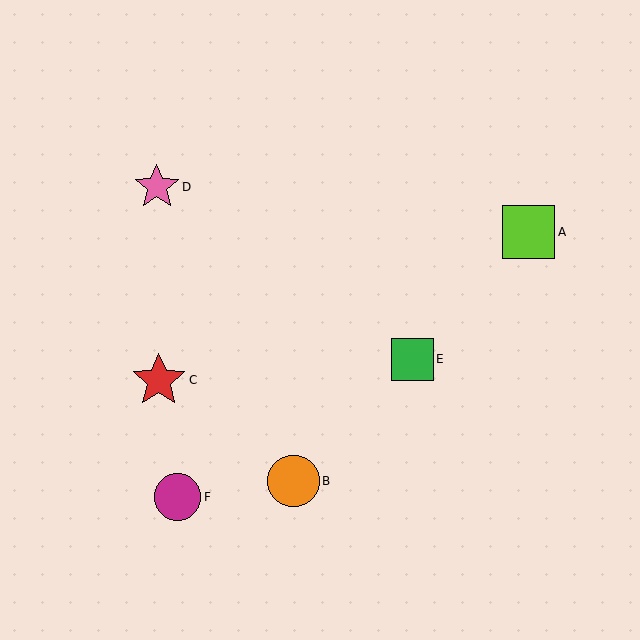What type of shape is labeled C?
Shape C is a red star.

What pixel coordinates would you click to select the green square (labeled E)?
Click at (412, 359) to select the green square E.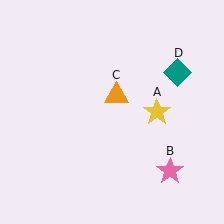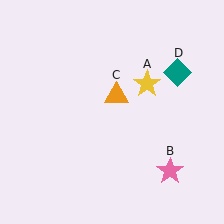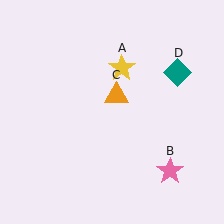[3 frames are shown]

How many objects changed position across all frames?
1 object changed position: yellow star (object A).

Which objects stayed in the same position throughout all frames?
Pink star (object B) and orange triangle (object C) and teal diamond (object D) remained stationary.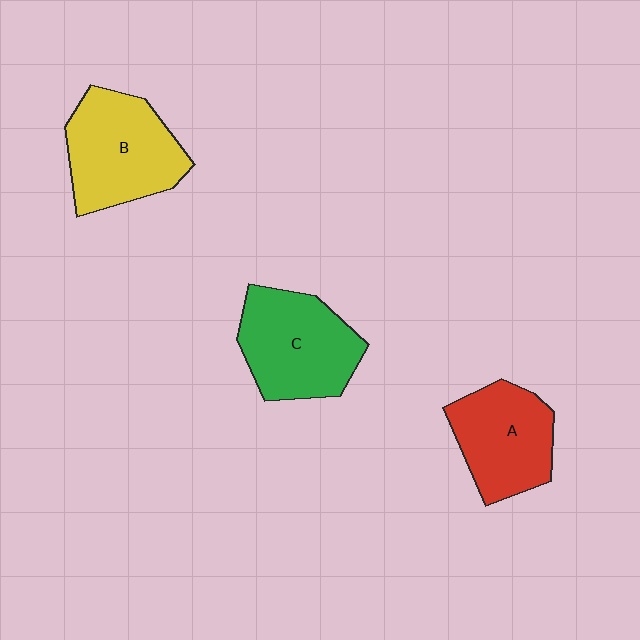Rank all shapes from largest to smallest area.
From largest to smallest: B (yellow), C (green), A (red).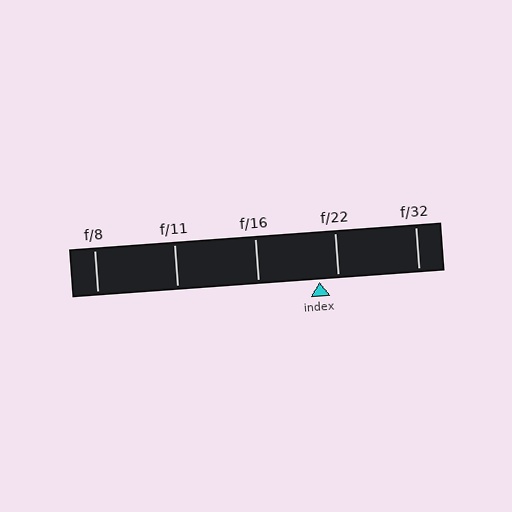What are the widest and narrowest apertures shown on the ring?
The widest aperture shown is f/8 and the narrowest is f/32.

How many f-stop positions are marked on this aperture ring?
There are 5 f-stop positions marked.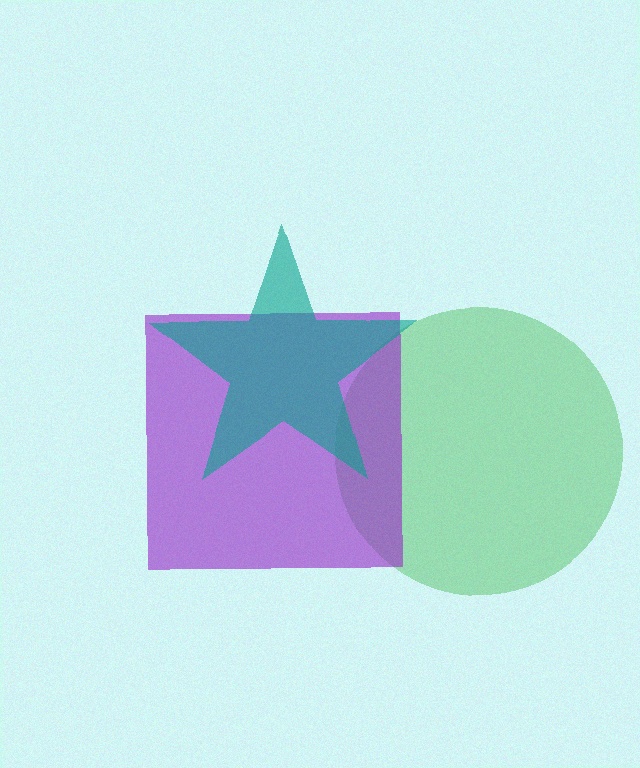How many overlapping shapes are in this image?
There are 3 overlapping shapes in the image.